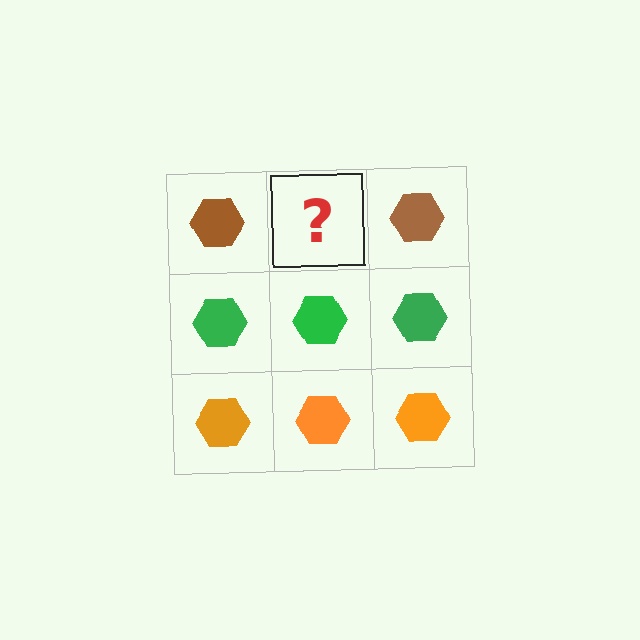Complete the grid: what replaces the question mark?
The question mark should be replaced with a brown hexagon.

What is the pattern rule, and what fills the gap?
The rule is that each row has a consistent color. The gap should be filled with a brown hexagon.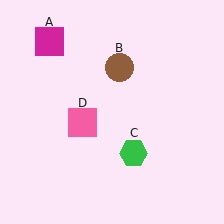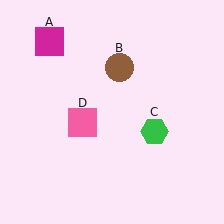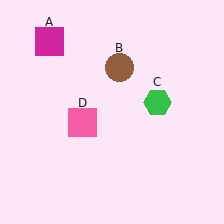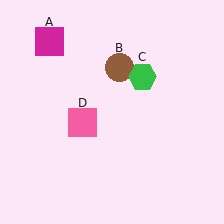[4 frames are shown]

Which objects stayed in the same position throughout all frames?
Magenta square (object A) and brown circle (object B) and pink square (object D) remained stationary.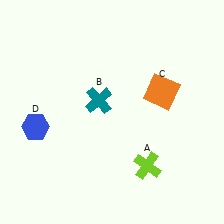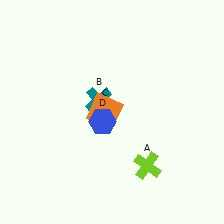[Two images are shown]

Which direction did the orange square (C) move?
The orange square (C) moved left.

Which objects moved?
The objects that moved are: the orange square (C), the blue hexagon (D).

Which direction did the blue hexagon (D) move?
The blue hexagon (D) moved right.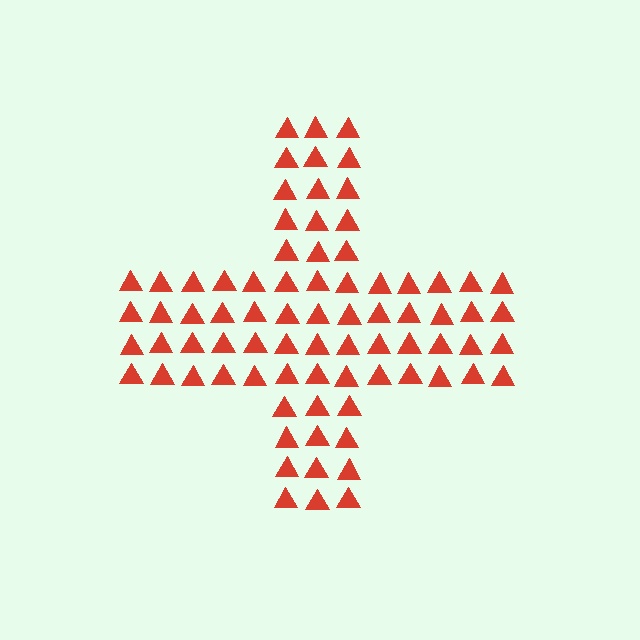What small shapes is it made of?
It is made of small triangles.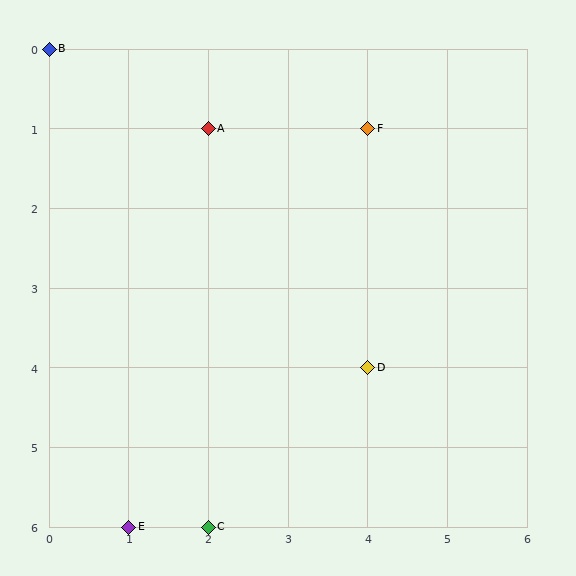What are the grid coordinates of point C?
Point C is at grid coordinates (2, 6).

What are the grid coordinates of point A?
Point A is at grid coordinates (2, 1).